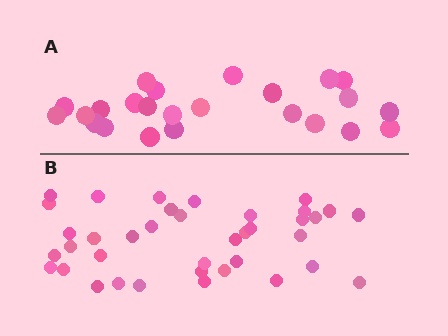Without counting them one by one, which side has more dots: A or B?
Region B (the bottom region) has more dots.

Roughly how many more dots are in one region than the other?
Region B has approximately 15 more dots than region A.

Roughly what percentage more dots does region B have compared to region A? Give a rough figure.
About 60% more.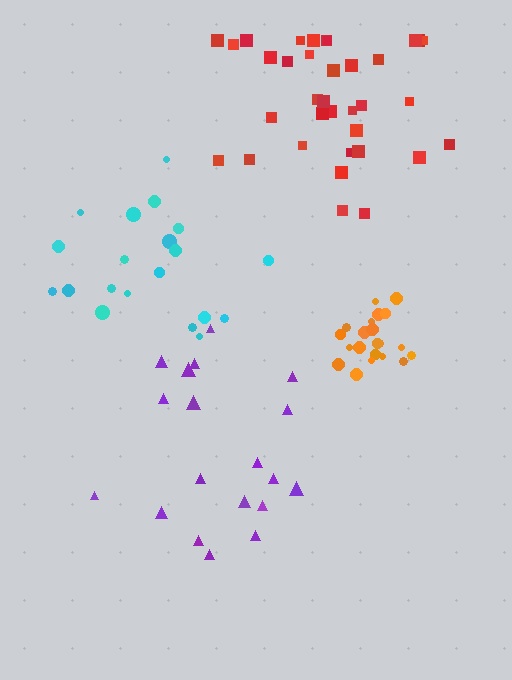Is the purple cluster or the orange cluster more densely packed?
Orange.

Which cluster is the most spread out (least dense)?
Purple.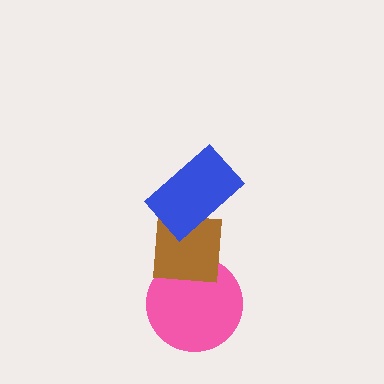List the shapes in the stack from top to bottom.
From top to bottom: the blue rectangle, the brown square, the pink circle.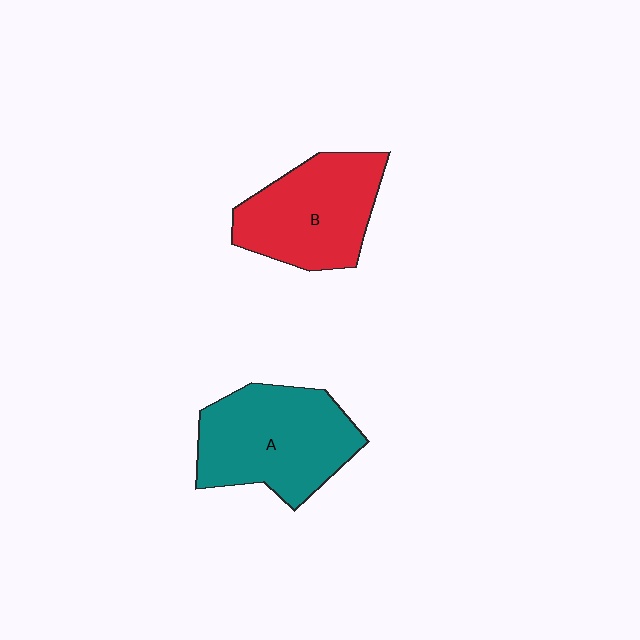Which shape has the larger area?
Shape A (teal).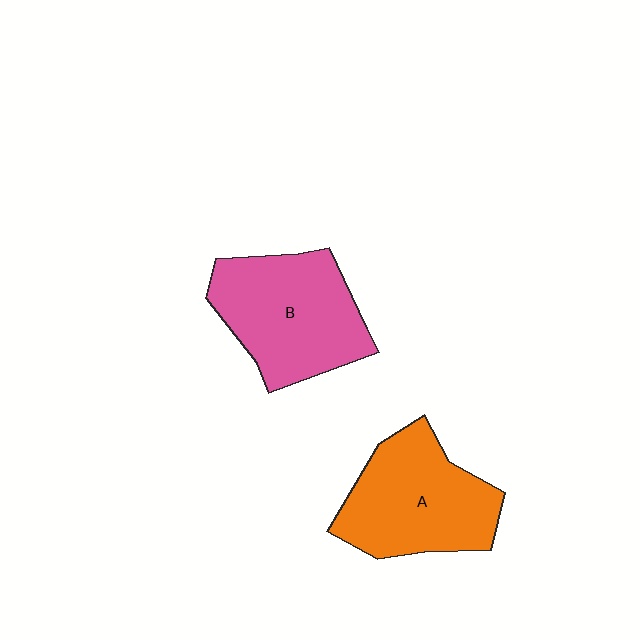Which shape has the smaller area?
Shape A (orange).